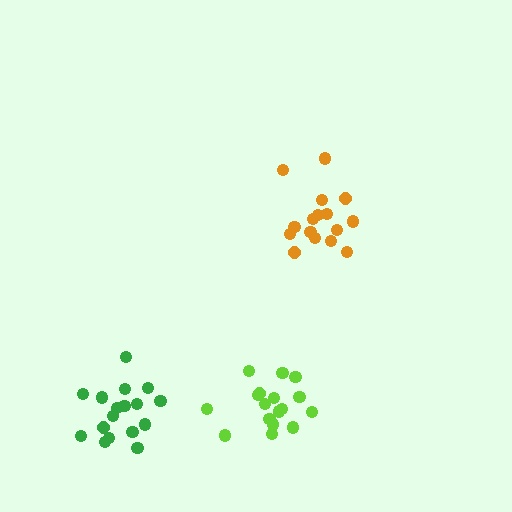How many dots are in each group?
Group 1: 17 dots, Group 2: 16 dots, Group 3: 17 dots (50 total).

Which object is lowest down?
The green cluster is bottommost.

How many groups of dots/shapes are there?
There are 3 groups.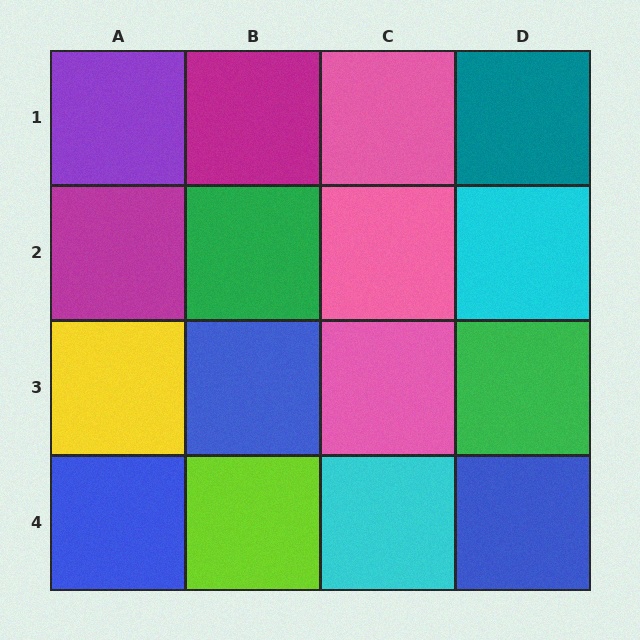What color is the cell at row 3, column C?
Pink.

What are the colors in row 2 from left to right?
Magenta, green, pink, cyan.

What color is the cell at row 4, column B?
Lime.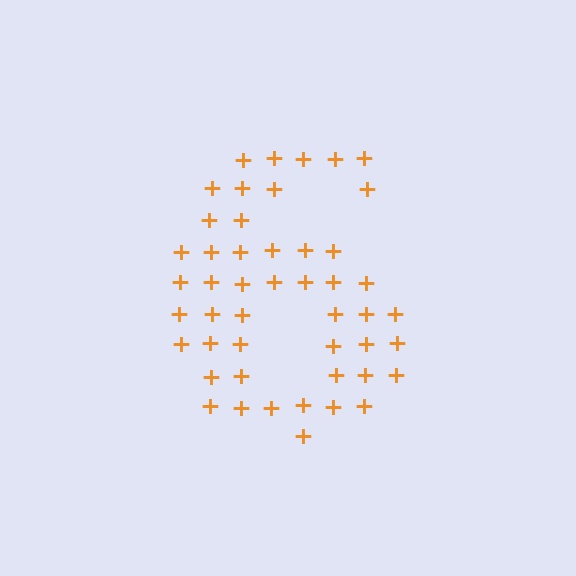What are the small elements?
The small elements are plus signs.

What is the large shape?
The large shape is the digit 6.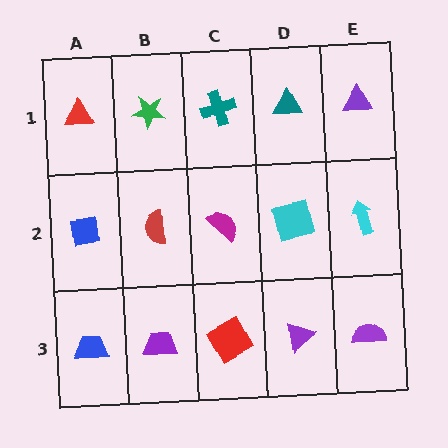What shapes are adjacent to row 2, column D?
A teal triangle (row 1, column D), a purple triangle (row 3, column D), a magenta semicircle (row 2, column C), a cyan arrow (row 2, column E).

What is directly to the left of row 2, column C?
A red semicircle.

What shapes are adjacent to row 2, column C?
A teal cross (row 1, column C), a red square (row 3, column C), a red semicircle (row 2, column B), a cyan square (row 2, column D).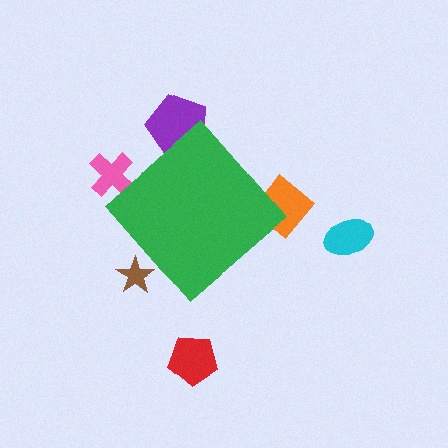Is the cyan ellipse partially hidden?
No, the cyan ellipse is fully visible.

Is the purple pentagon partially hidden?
Yes, the purple pentagon is partially hidden behind the green diamond.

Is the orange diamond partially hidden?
Yes, the orange diamond is partially hidden behind the green diamond.